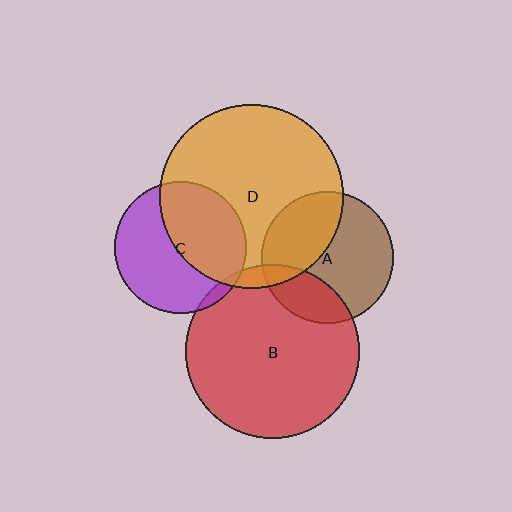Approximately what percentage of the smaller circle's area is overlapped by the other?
Approximately 25%.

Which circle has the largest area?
Circle D (orange).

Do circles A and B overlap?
Yes.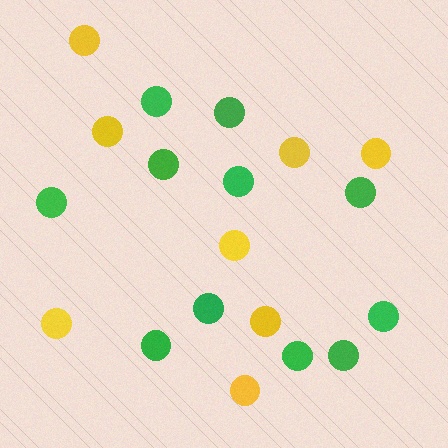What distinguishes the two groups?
There are 2 groups: one group of green circles (11) and one group of yellow circles (8).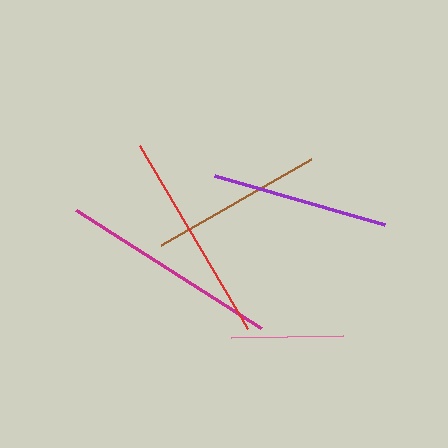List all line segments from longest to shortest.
From longest to shortest: magenta, red, purple, brown, pink.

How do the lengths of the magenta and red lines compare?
The magenta and red lines are approximately the same length.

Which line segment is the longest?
The magenta line is the longest at approximately 219 pixels.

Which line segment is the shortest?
The pink line is the shortest at approximately 112 pixels.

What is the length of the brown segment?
The brown segment is approximately 173 pixels long.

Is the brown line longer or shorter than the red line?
The red line is longer than the brown line.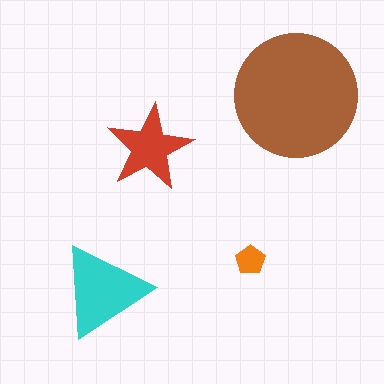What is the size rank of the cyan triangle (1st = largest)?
2nd.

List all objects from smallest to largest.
The orange pentagon, the red star, the cyan triangle, the brown circle.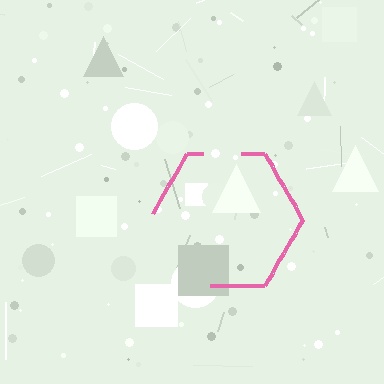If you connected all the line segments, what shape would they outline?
They would outline a hexagon.